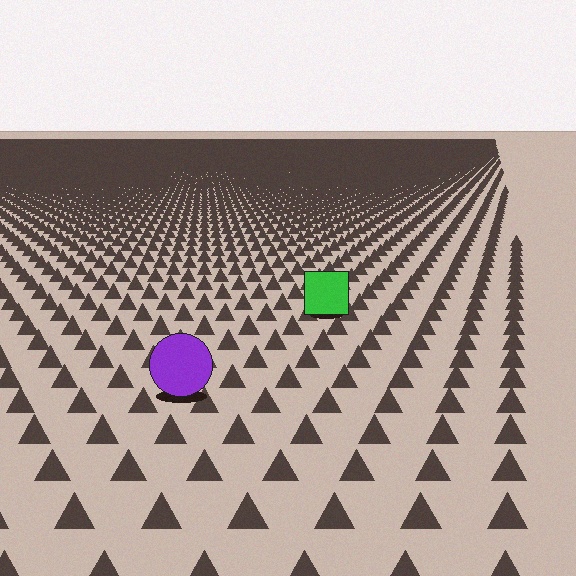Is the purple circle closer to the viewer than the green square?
Yes. The purple circle is closer — you can tell from the texture gradient: the ground texture is coarser near it.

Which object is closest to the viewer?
The purple circle is closest. The texture marks near it are larger and more spread out.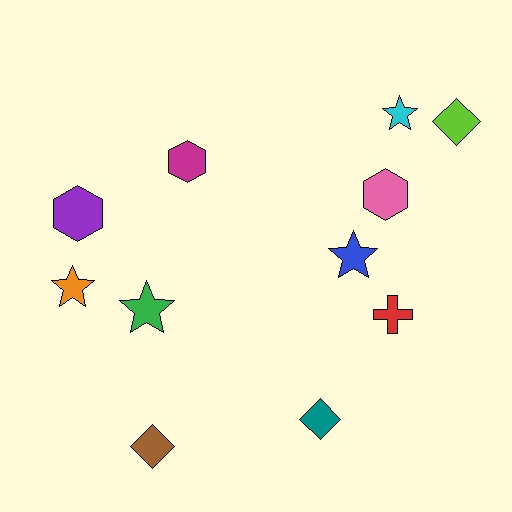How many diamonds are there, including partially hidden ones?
There are 3 diamonds.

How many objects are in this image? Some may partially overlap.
There are 11 objects.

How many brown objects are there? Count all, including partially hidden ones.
There is 1 brown object.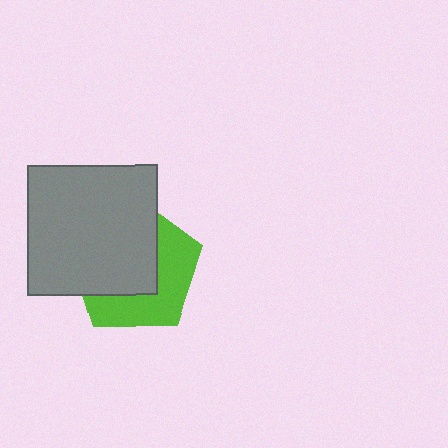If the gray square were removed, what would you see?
You would see the complete lime pentagon.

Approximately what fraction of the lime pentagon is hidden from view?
Roughly 56% of the lime pentagon is hidden behind the gray square.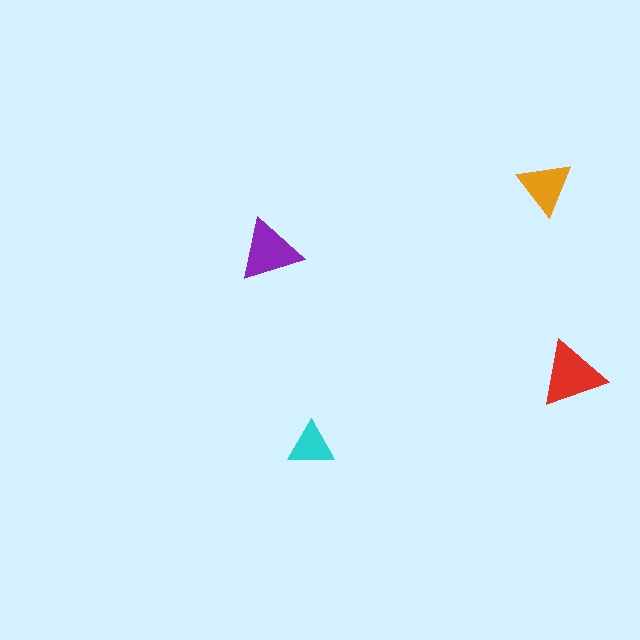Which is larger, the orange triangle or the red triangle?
The red one.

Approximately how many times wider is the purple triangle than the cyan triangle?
About 1.5 times wider.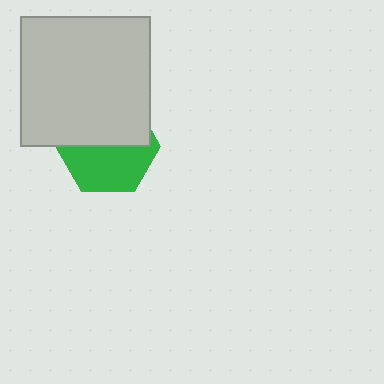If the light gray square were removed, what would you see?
You would see the complete green hexagon.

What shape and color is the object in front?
The object in front is a light gray square.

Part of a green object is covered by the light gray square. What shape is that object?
It is a hexagon.